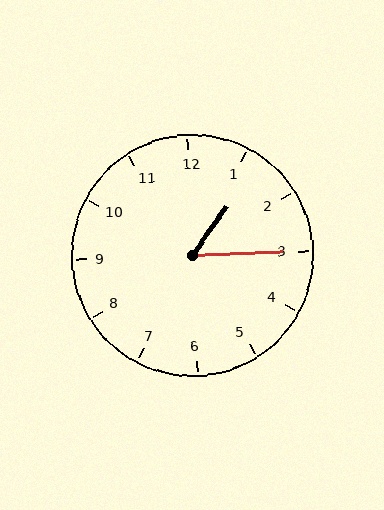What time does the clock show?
1:15.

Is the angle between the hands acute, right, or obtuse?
It is acute.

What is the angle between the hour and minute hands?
Approximately 52 degrees.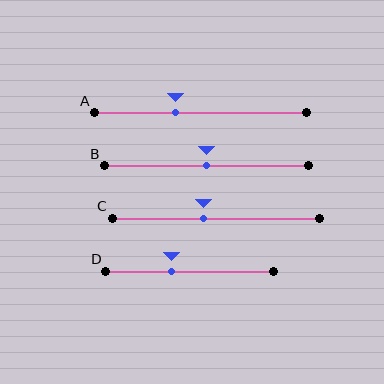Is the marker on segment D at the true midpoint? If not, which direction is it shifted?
No, the marker on segment D is shifted to the left by about 11% of the segment length.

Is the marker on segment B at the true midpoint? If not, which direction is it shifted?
Yes, the marker on segment B is at the true midpoint.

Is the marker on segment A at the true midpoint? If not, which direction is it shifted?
No, the marker on segment A is shifted to the left by about 12% of the segment length.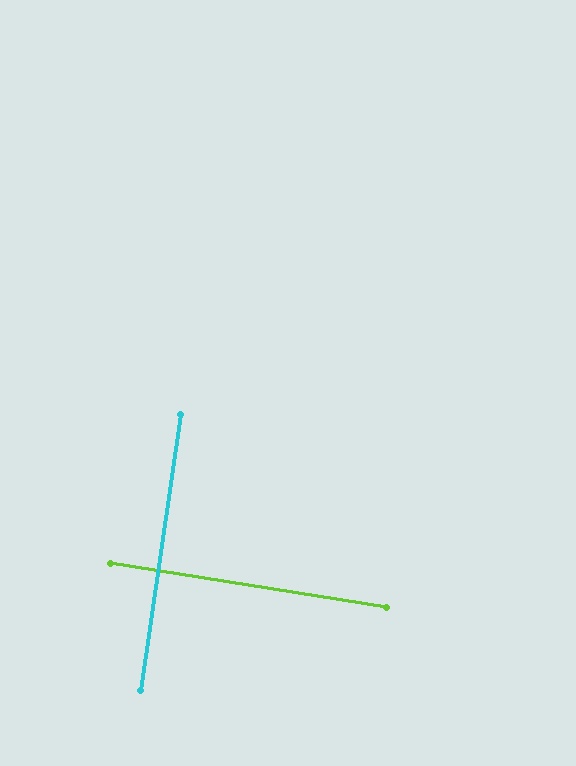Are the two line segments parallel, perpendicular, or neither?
Perpendicular — they meet at approximately 89°.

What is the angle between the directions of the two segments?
Approximately 89 degrees.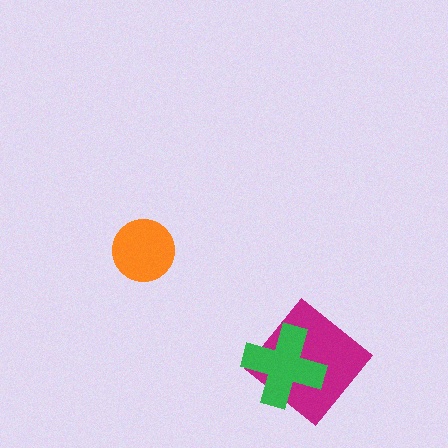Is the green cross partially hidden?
No, no other shape covers it.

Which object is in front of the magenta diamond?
The green cross is in front of the magenta diamond.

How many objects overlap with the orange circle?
0 objects overlap with the orange circle.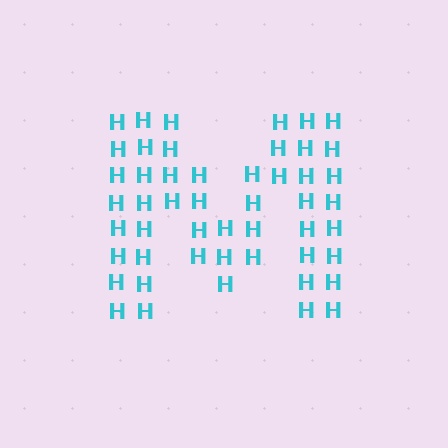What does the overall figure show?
The overall figure shows the letter M.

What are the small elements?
The small elements are letter H's.